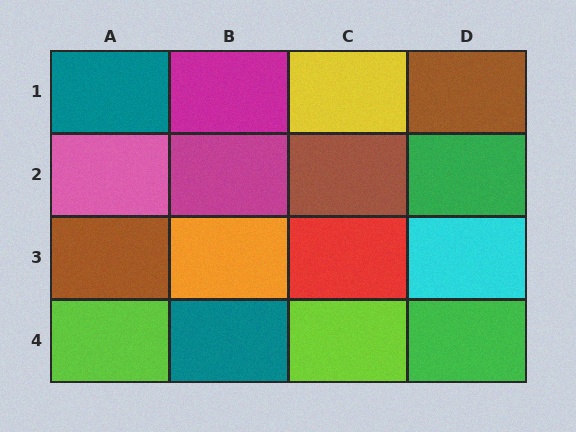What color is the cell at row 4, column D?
Green.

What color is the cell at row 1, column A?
Teal.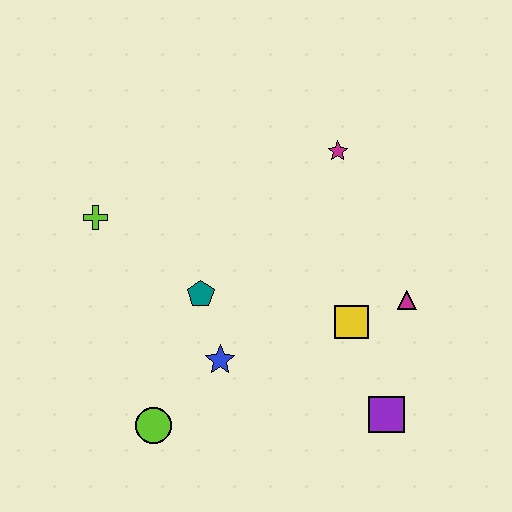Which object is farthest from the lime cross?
The purple square is farthest from the lime cross.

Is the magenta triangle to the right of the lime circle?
Yes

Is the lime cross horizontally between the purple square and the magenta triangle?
No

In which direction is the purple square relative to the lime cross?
The purple square is to the right of the lime cross.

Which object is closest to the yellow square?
The magenta triangle is closest to the yellow square.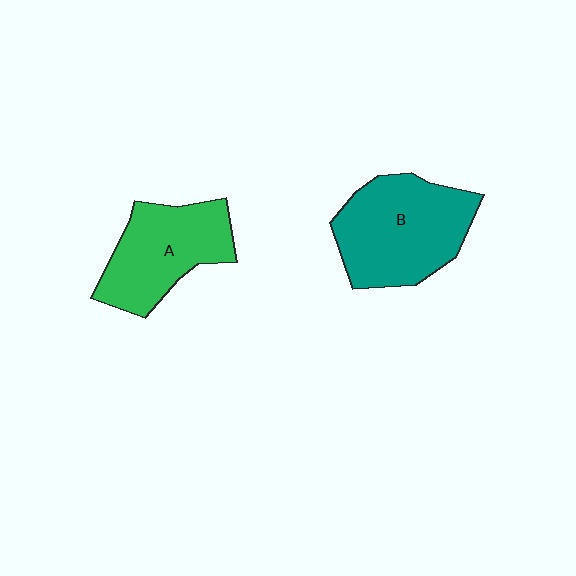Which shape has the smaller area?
Shape A (green).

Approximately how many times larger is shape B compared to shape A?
Approximately 1.2 times.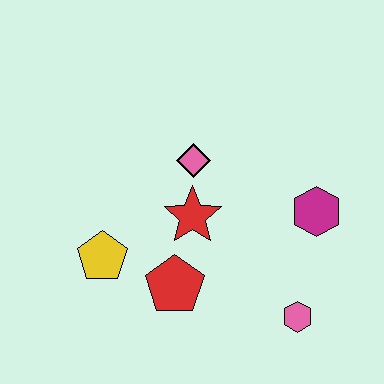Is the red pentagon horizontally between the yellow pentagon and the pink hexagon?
Yes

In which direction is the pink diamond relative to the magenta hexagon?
The pink diamond is to the left of the magenta hexagon.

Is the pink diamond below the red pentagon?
No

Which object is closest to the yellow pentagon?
The red pentagon is closest to the yellow pentagon.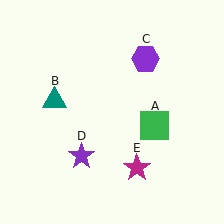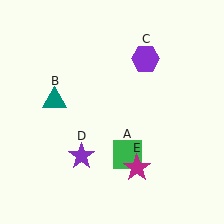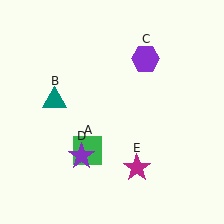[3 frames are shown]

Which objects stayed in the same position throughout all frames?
Teal triangle (object B) and purple hexagon (object C) and purple star (object D) and magenta star (object E) remained stationary.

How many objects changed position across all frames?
1 object changed position: green square (object A).